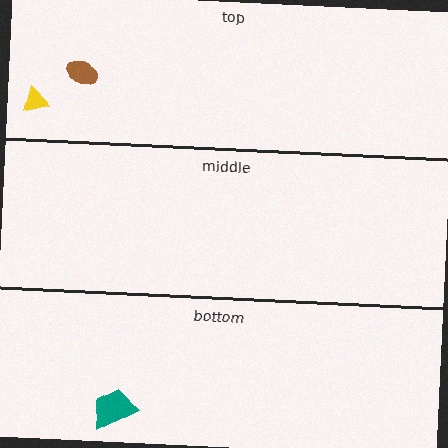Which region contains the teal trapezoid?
The bottom region.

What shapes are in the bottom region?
The teal trapezoid.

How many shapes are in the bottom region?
1.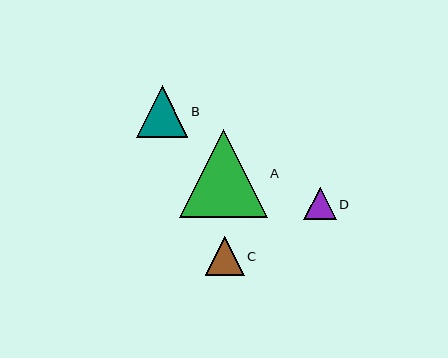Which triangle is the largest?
Triangle A is the largest with a size of approximately 88 pixels.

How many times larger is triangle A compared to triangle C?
Triangle A is approximately 2.3 times the size of triangle C.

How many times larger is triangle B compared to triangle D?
Triangle B is approximately 1.6 times the size of triangle D.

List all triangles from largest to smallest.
From largest to smallest: A, B, C, D.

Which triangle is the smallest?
Triangle D is the smallest with a size of approximately 32 pixels.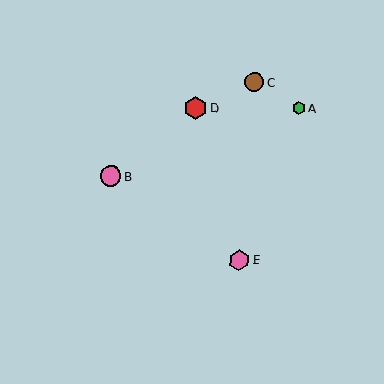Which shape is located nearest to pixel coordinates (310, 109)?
The green hexagon (labeled A) at (298, 108) is nearest to that location.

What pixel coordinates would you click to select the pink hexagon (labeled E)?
Click at (239, 260) to select the pink hexagon E.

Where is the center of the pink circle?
The center of the pink circle is at (111, 176).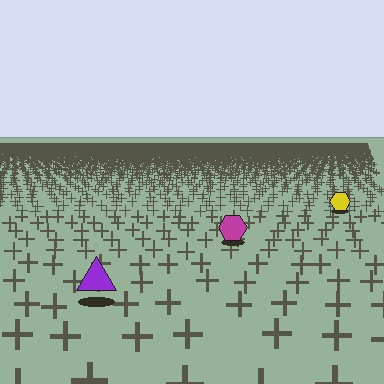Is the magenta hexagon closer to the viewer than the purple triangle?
No. The purple triangle is closer — you can tell from the texture gradient: the ground texture is coarser near it.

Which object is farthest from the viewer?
The yellow hexagon is farthest from the viewer. It appears smaller and the ground texture around it is denser.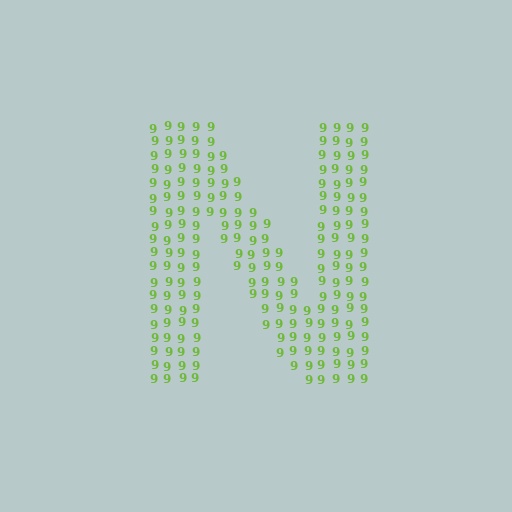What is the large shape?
The large shape is the letter N.